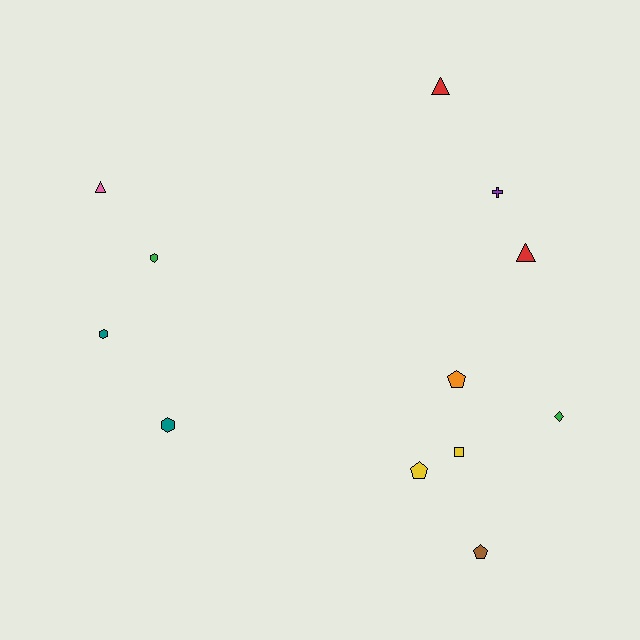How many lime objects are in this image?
There are no lime objects.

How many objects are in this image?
There are 12 objects.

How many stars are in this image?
There are no stars.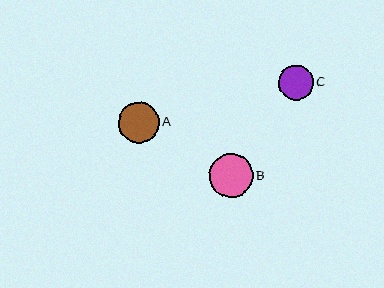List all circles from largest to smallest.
From largest to smallest: B, A, C.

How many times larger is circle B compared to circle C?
Circle B is approximately 1.3 times the size of circle C.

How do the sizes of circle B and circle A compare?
Circle B and circle A are approximately the same size.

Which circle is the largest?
Circle B is the largest with a size of approximately 44 pixels.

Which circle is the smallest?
Circle C is the smallest with a size of approximately 35 pixels.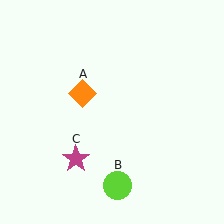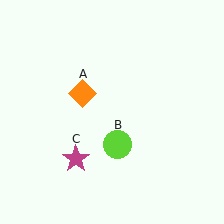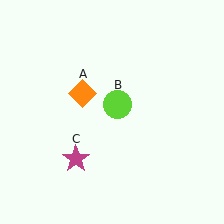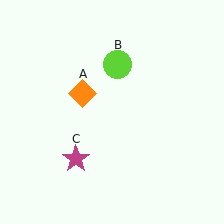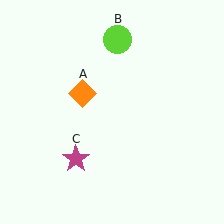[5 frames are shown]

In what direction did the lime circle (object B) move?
The lime circle (object B) moved up.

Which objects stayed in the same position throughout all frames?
Orange diamond (object A) and magenta star (object C) remained stationary.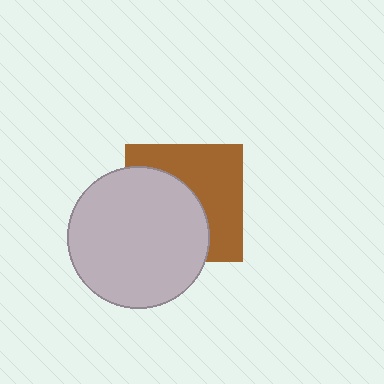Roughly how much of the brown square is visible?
About half of it is visible (roughly 50%).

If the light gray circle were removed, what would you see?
You would see the complete brown square.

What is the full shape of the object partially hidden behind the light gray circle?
The partially hidden object is a brown square.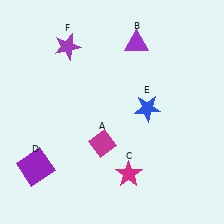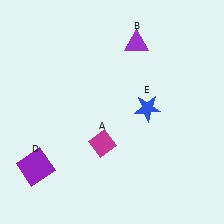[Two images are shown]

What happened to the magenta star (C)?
The magenta star (C) was removed in Image 2. It was in the bottom-right area of Image 1.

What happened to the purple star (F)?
The purple star (F) was removed in Image 2. It was in the top-left area of Image 1.